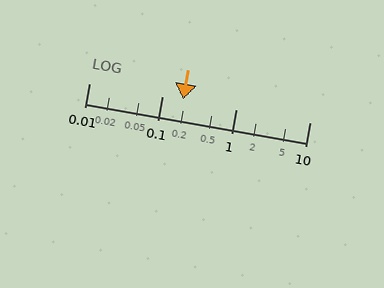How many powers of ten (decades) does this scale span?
The scale spans 3 decades, from 0.01 to 10.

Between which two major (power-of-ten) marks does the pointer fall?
The pointer is between 0.1 and 1.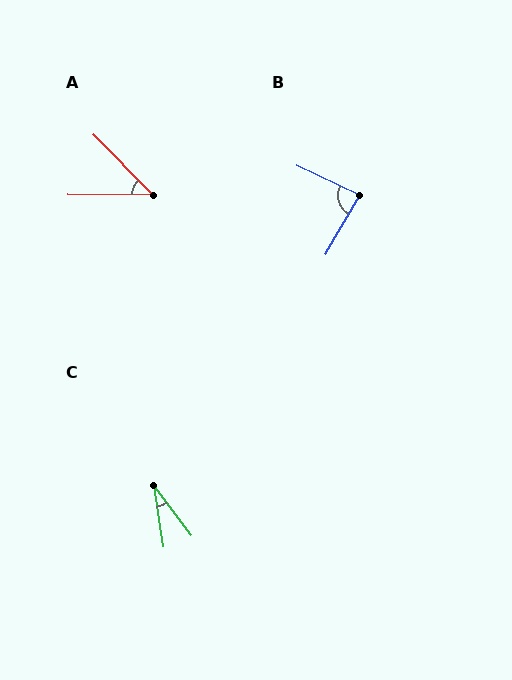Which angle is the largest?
B, at approximately 85 degrees.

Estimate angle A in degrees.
Approximately 45 degrees.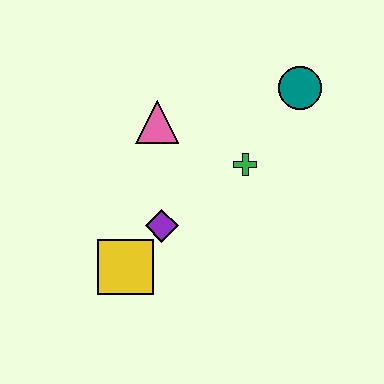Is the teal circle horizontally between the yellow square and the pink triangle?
No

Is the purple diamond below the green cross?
Yes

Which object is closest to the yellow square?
The purple diamond is closest to the yellow square.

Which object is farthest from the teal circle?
The yellow square is farthest from the teal circle.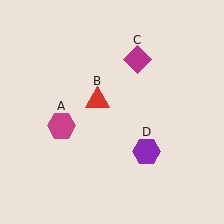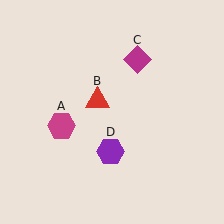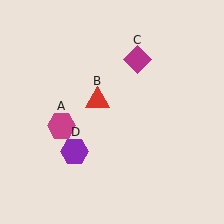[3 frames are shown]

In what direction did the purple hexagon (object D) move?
The purple hexagon (object D) moved left.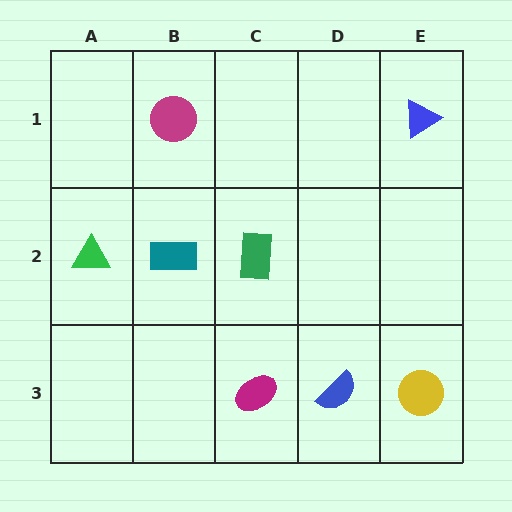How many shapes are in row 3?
3 shapes.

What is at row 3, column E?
A yellow circle.